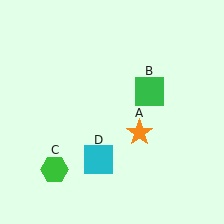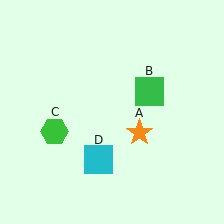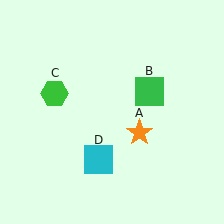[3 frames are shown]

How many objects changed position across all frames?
1 object changed position: green hexagon (object C).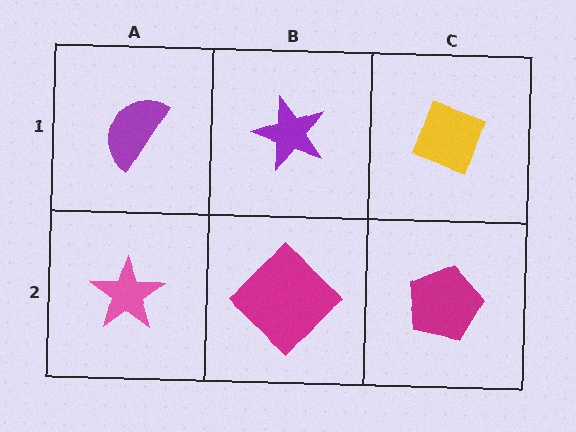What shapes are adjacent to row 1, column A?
A pink star (row 2, column A), a purple star (row 1, column B).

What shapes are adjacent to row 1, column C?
A magenta pentagon (row 2, column C), a purple star (row 1, column B).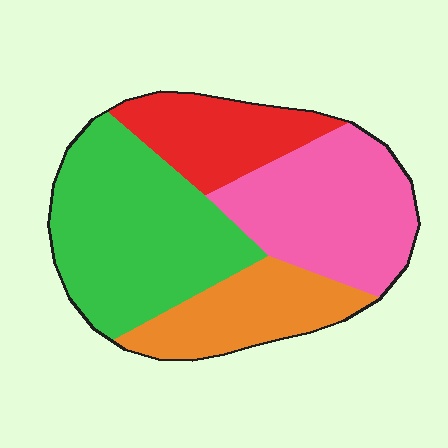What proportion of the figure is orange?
Orange takes up about one sixth (1/6) of the figure.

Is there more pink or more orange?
Pink.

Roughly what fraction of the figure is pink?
Pink covers around 30% of the figure.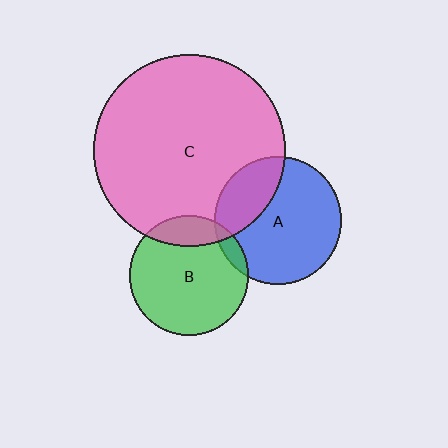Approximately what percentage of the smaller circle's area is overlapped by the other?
Approximately 15%.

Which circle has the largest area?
Circle C (pink).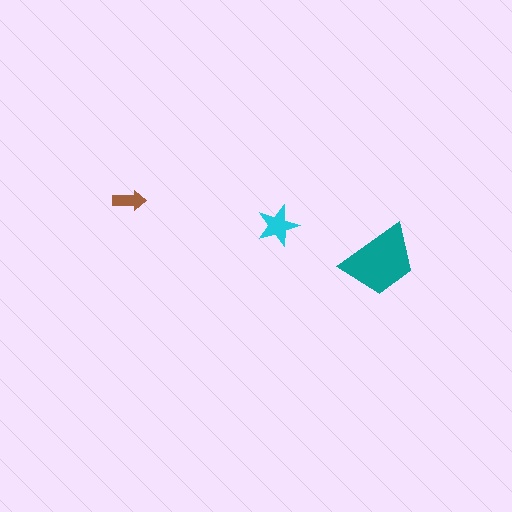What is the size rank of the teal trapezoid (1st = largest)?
1st.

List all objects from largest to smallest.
The teal trapezoid, the cyan star, the brown arrow.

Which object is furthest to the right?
The teal trapezoid is rightmost.